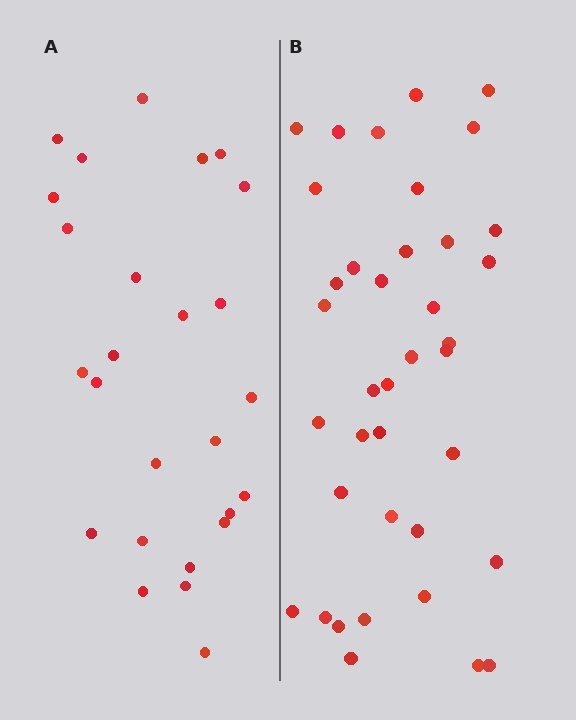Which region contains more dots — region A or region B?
Region B (the right region) has more dots.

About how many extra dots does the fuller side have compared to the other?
Region B has roughly 12 or so more dots than region A.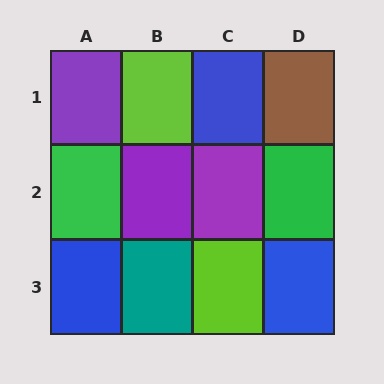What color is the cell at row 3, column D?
Blue.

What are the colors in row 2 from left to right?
Green, purple, purple, green.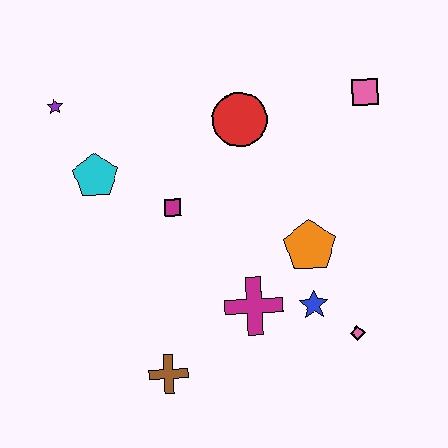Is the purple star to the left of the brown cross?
Yes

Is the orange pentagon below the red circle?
Yes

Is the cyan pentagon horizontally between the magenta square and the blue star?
No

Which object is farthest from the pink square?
The brown cross is farthest from the pink square.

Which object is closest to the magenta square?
The cyan pentagon is closest to the magenta square.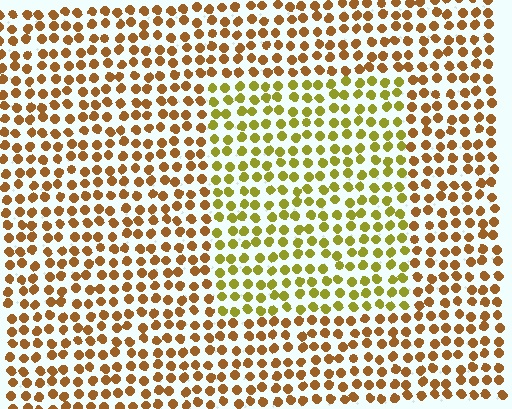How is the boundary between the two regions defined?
The boundary is defined purely by a slight shift in hue (about 35 degrees). Spacing, size, and orientation are identical on both sides.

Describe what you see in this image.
The image is filled with small brown elements in a uniform arrangement. A rectangle-shaped region is visible where the elements are tinted to a slightly different hue, forming a subtle color boundary.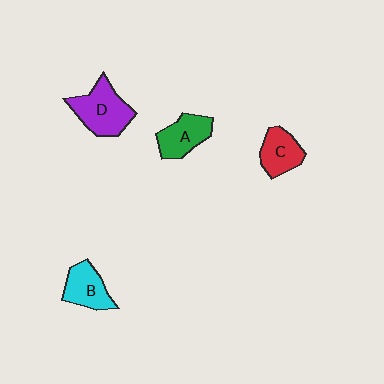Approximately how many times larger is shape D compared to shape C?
Approximately 1.5 times.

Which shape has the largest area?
Shape D (purple).